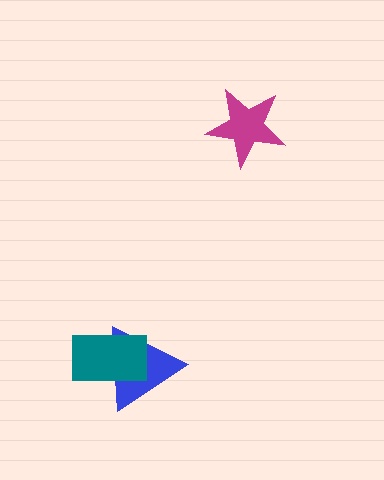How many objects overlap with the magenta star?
0 objects overlap with the magenta star.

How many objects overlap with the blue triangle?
1 object overlaps with the blue triangle.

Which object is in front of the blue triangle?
The teal rectangle is in front of the blue triangle.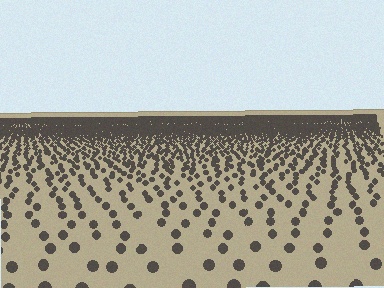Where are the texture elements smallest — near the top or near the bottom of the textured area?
Near the top.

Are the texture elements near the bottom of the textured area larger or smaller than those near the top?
Larger. Near the bottom, elements are closer to the viewer and appear at a bigger on-screen size.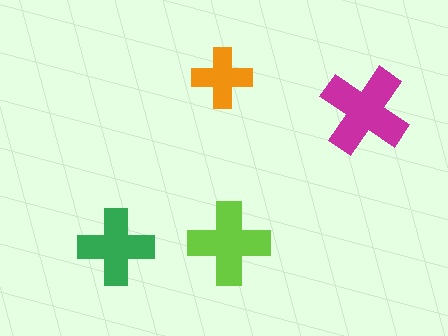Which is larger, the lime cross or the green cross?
The lime one.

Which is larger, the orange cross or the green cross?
The green one.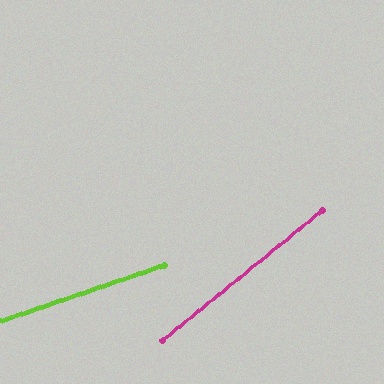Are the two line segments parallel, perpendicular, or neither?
Neither parallel nor perpendicular — they differ by about 20°.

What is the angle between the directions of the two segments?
Approximately 20 degrees.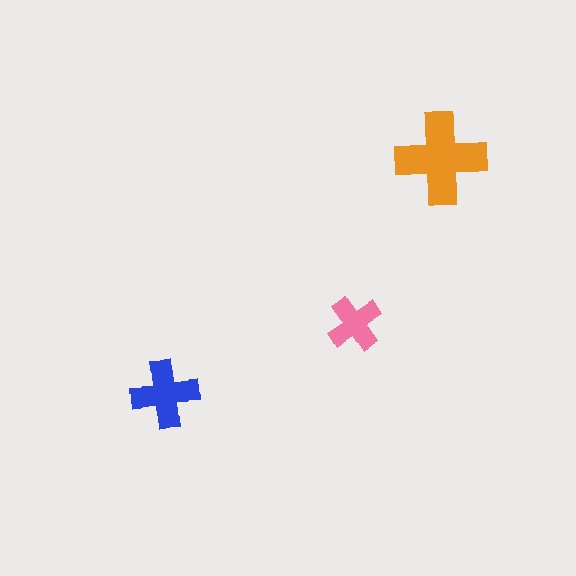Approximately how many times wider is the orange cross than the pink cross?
About 1.5 times wider.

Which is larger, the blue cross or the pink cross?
The blue one.